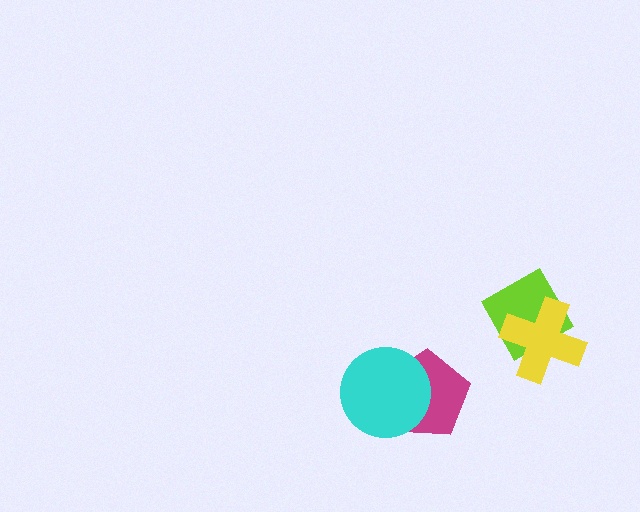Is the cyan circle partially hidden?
No, no other shape covers it.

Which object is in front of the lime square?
The yellow cross is in front of the lime square.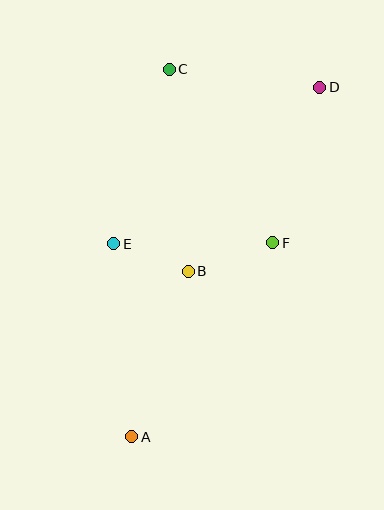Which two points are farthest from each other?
Points A and D are farthest from each other.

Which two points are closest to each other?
Points B and E are closest to each other.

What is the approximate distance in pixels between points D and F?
The distance between D and F is approximately 163 pixels.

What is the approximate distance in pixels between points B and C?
The distance between B and C is approximately 203 pixels.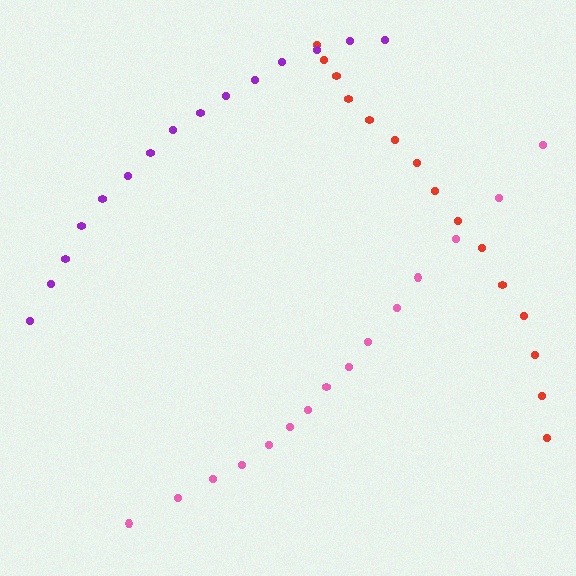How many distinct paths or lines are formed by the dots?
There are 3 distinct paths.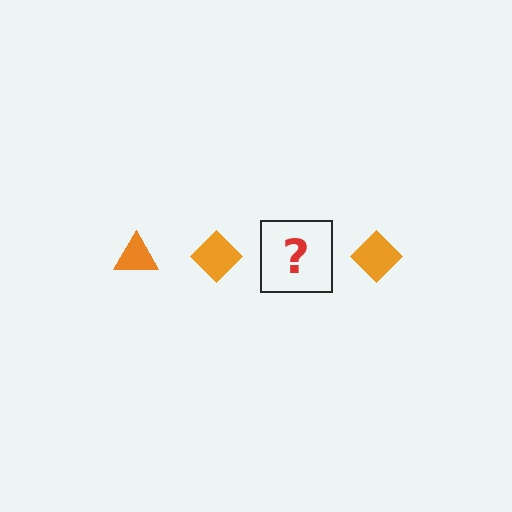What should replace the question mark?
The question mark should be replaced with an orange triangle.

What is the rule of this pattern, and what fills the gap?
The rule is that the pattern cycles through triangle, diamond shapes in orange. The gap should be filled with an orange triangle.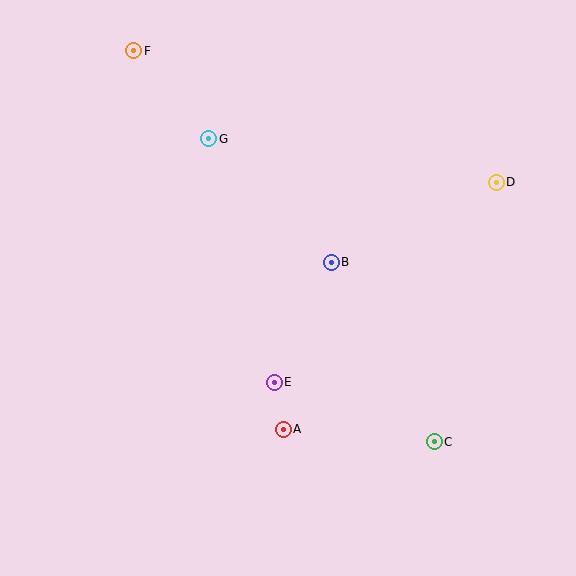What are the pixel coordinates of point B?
Point B is at (331, 262).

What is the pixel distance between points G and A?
The distance between G and A is 300 pixels.